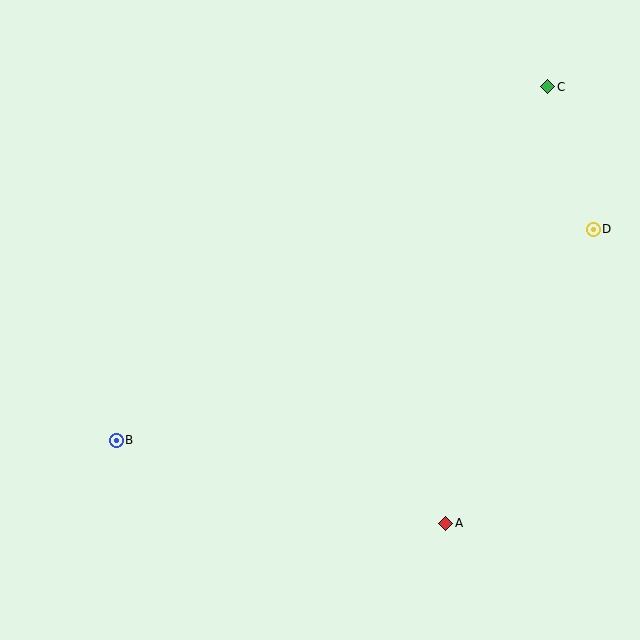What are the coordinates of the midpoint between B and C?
The midpoint between B and C is at (332, 263).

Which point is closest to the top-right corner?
Point C is closest to the top-right corner.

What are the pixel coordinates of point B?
Point B is at (116, 440).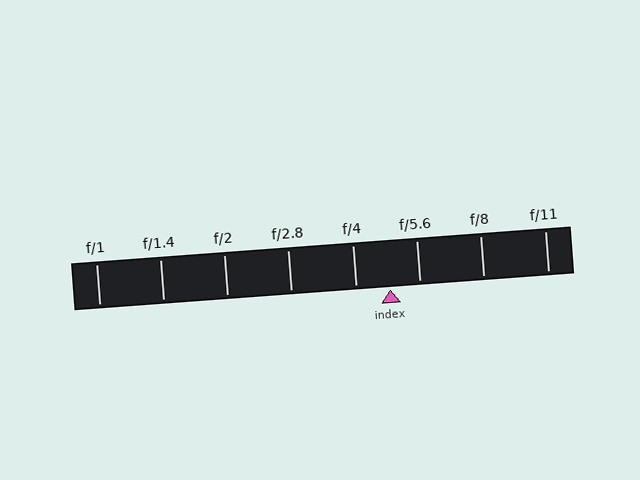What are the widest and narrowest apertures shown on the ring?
The widest aperture shown is f/1 and the narrowest is f/11.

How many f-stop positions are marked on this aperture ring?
There are 8 f-stop positions marked.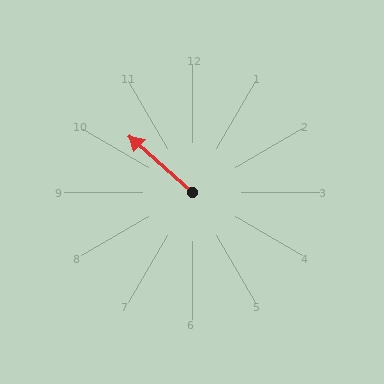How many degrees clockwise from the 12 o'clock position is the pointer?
Approximately 312 degrees.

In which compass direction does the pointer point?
Northwest.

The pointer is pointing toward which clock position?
Roughly 10 o'clock.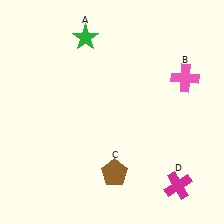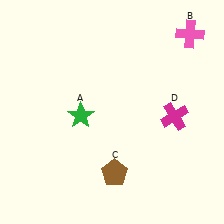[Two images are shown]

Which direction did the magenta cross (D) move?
The magenta cross (D) moved up.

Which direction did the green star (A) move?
The green star (A) moved down.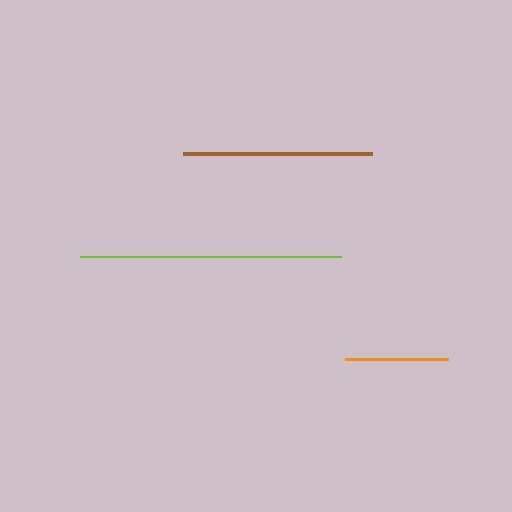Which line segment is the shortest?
The orange line is the shortest at approximately 103 pixels.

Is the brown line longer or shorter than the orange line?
The brown line is longer than the orange line.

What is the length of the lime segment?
The lime segment is approximately 262 pixels long.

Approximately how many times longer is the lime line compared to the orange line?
The lime line is approximately 2.6 times the length of the orange line.